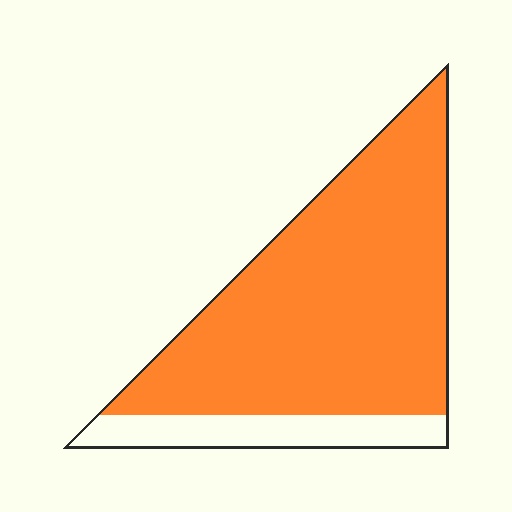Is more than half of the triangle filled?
Yes.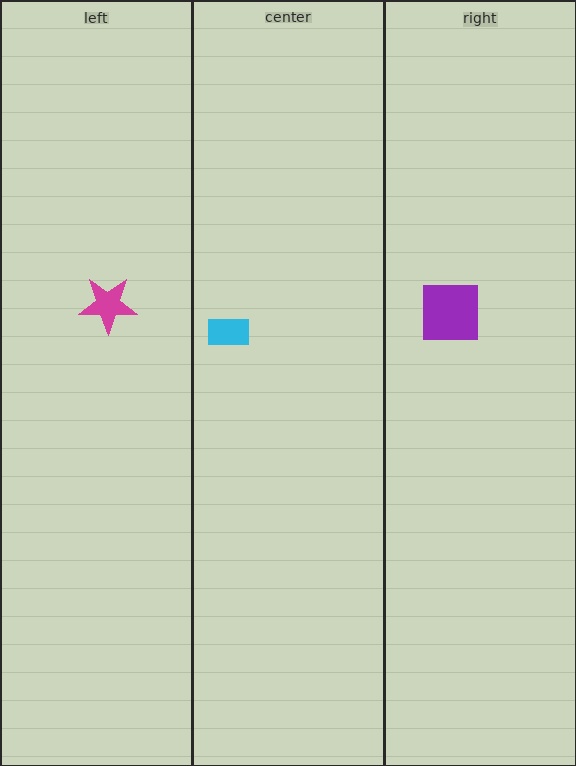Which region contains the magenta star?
The left region.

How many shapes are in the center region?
1.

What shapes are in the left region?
The magenta star.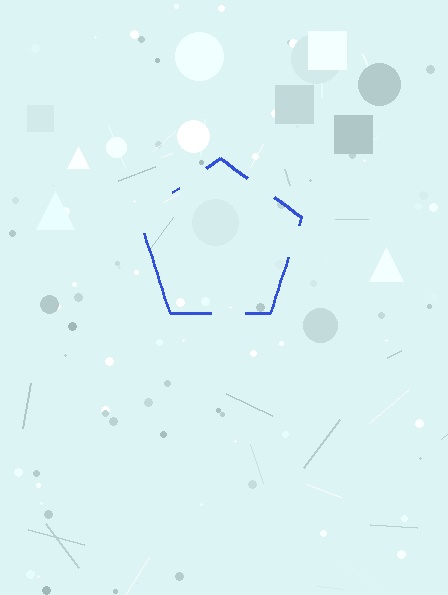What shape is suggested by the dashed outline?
The dashed outline suggests a pentagon.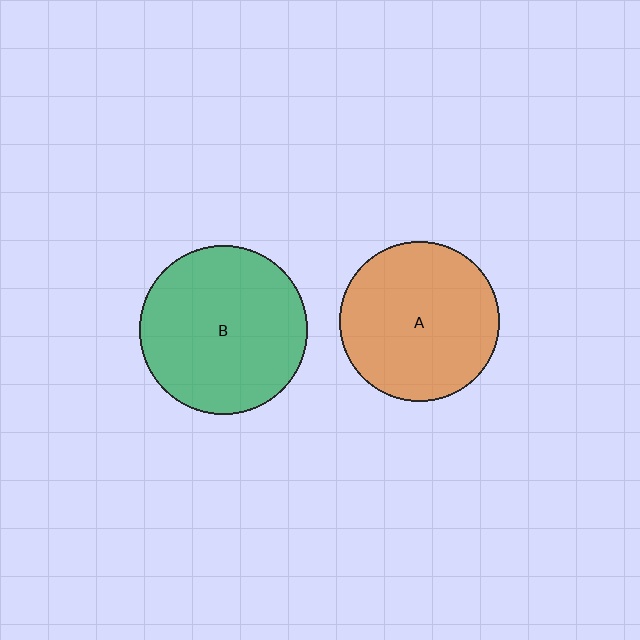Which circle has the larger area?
Circle B (green).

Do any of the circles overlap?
No, none of the circles overlap.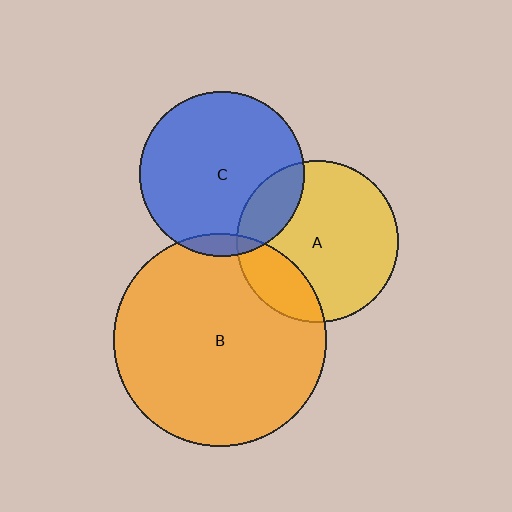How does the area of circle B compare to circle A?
Approximately 1.7 times.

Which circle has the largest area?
Circle B (orange).